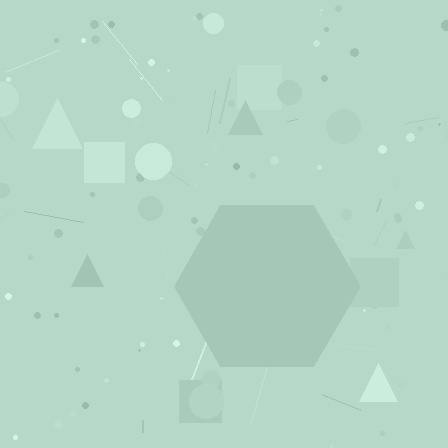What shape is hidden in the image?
A hexagon is hidden in the image.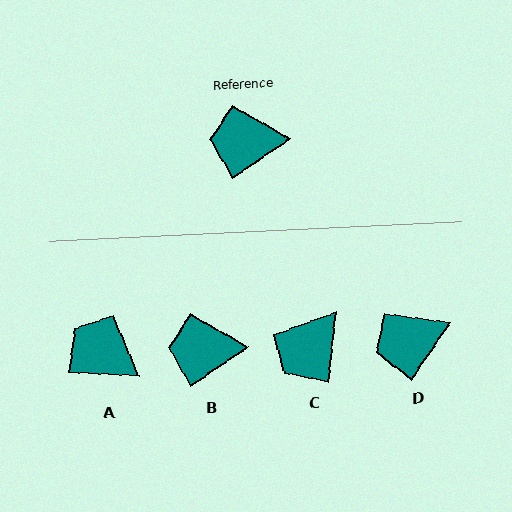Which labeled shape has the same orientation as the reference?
B.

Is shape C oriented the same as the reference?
No, it is off by about 49 degrees.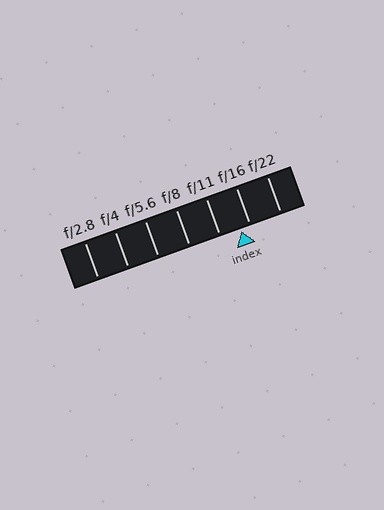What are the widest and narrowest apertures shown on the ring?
The widest aperture shown is f/2.8 and the narrowest is f/22.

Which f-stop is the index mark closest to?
The index mark is closest to f/16.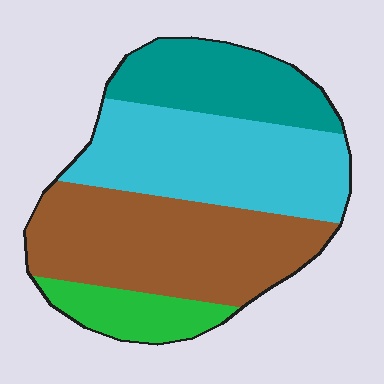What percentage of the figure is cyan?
Cyan takes up about one third (1/3) of the figure.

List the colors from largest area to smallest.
From largest to smallest: brown, cyan, teal, green.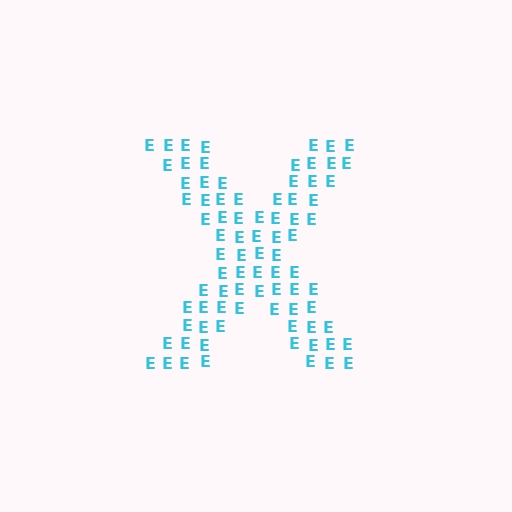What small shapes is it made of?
It is made of small letter E's.